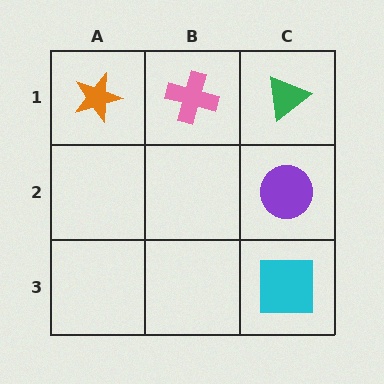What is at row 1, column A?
An orange star.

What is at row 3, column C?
A cyan square.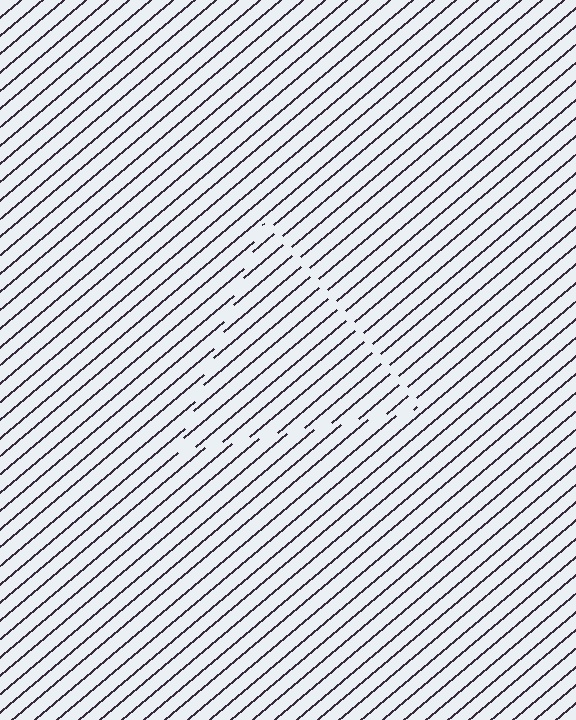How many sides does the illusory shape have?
3 sides — the line-ends trace a triangle.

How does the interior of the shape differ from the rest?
The interior of the shape contains the same grating, shifted by half a period — the contour is defined by the phase discontinuity where line-ends from the inner and outer gratings abut.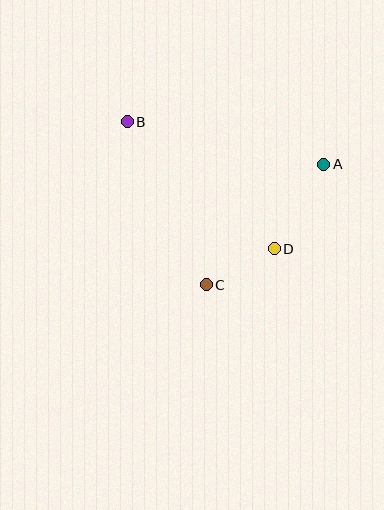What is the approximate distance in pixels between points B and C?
The distance between B and C is approximately 181 pixels.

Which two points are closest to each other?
Points C and D are closest to each other.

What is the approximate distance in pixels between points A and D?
The distance between A and D is approximately 98 pixels.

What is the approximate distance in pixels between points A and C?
The distance between A and C is approximately 168 pixels.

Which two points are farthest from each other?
Points A and B are farthest from each other.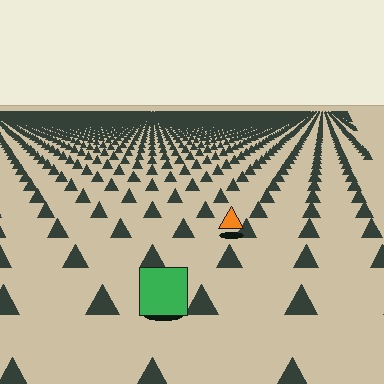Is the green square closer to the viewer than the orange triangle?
Yes. The green square is closer — you can tell from the texture gradient: the ground texture is coarser near it.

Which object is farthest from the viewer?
The orange triangle is farthest from the viewer. It appears smaller and the ground texture around it is denser.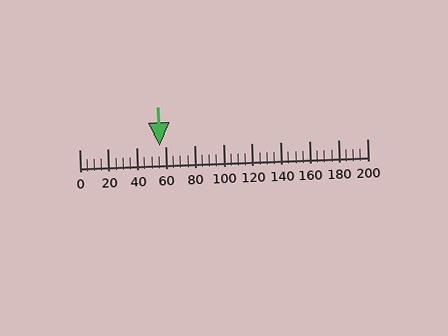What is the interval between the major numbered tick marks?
The major tick marks are spaced 20 units apart.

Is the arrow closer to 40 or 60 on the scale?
The arrow is closer to 60.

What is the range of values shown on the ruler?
The ruler shows values from 0 to 200.